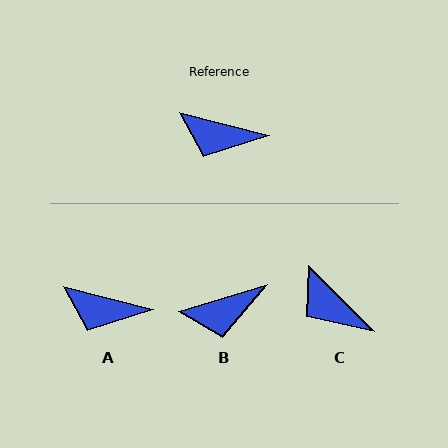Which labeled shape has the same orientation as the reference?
A.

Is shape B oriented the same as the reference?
No, it is off by about 31 degrees.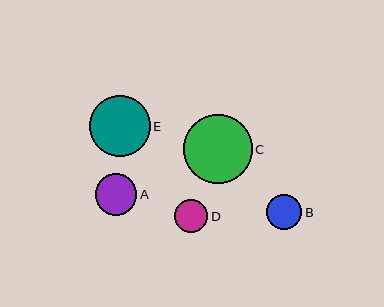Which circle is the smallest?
Circle D is the smallest with a size of approximately 33 pixels.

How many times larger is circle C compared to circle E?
Circle C is approximately 1.1 times the size of circle E.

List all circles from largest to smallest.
From largest to smallest: C, E, A, B, D.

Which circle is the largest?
Circle C is the largest with a size of approximately 68 pixels.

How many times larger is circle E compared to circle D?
Circle E is approximately 1.8 times the size of circle D.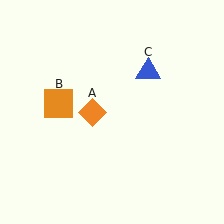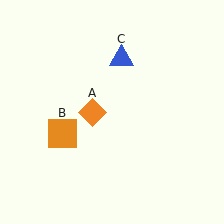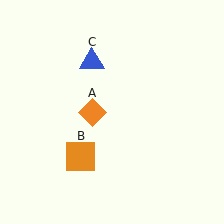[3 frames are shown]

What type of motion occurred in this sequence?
The orange square (object B), blue triangle (object C) rotated counterclockwise around the center of the scene.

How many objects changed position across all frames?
2 objects changed position: orange square (object B), blue triangle (object C).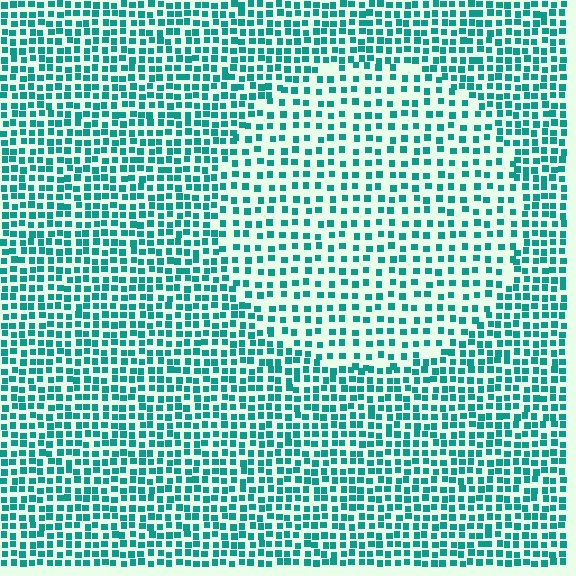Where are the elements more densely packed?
The elements are more densely packed outside the circle boundary.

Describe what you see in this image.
The image contains small teal elements arranged at two different densities. A circle-shaped region is visible where the elements are less densely packed than the surrounding area.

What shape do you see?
I see a circle.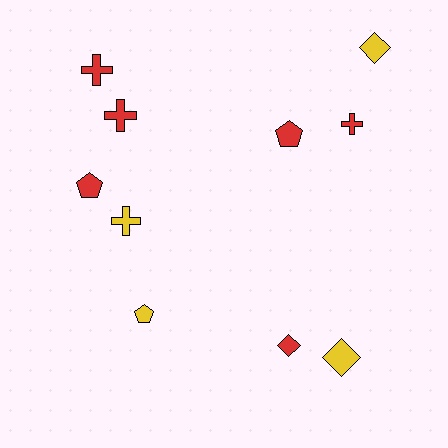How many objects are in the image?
There are 10 objects.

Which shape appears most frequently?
Cross, with 4 objects.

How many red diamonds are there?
There is 1 red diamond.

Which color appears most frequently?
Red, with 6 objects.